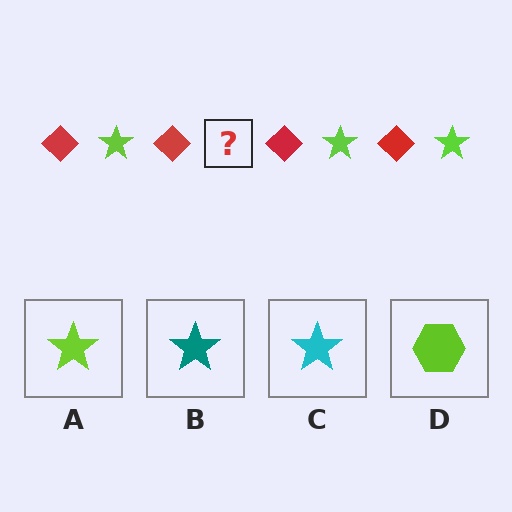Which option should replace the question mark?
Option A.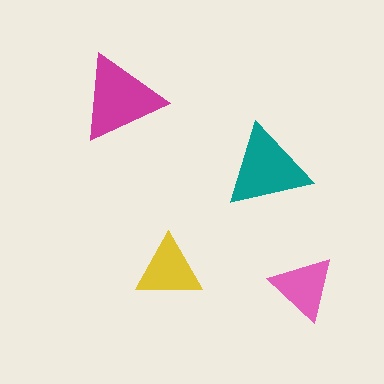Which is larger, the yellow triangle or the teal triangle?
The teal one.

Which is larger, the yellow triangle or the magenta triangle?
The magenta one.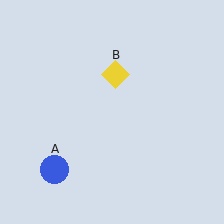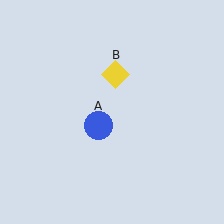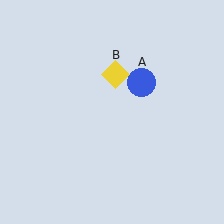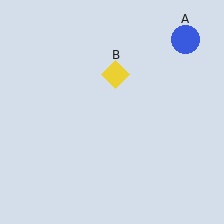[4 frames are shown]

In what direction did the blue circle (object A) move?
The blue circle (object A) moved up and to the right.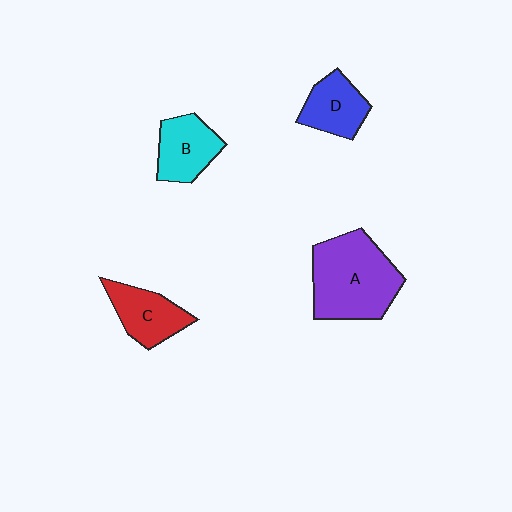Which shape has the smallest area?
Shape D (blue).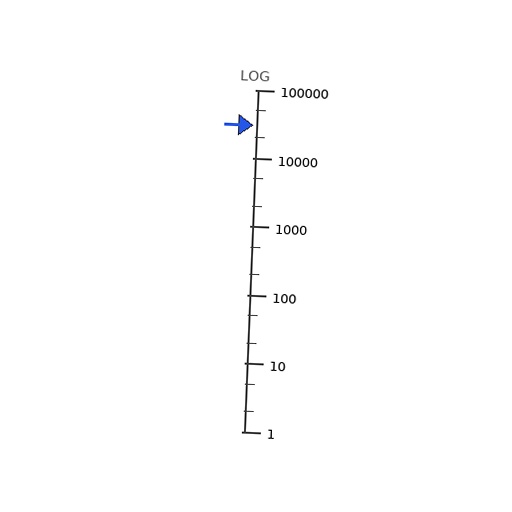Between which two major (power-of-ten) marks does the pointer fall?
The pointer is between 10000 and 100000.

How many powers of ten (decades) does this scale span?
The scale spans 5 decades, from 1 to 100000.